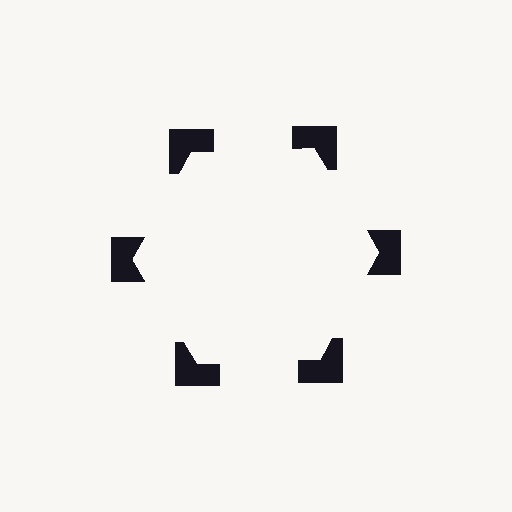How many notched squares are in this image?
There are 6 — one at each vertex of the illusory hexagon.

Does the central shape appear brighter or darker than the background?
It typically appears slightly brighter than the background, even though no actual brightness change is drawn.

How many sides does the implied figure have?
6 sides.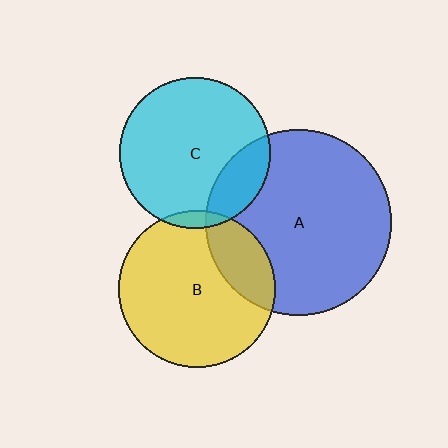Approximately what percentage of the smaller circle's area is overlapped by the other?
Approximately 5%.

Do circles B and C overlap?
Yes.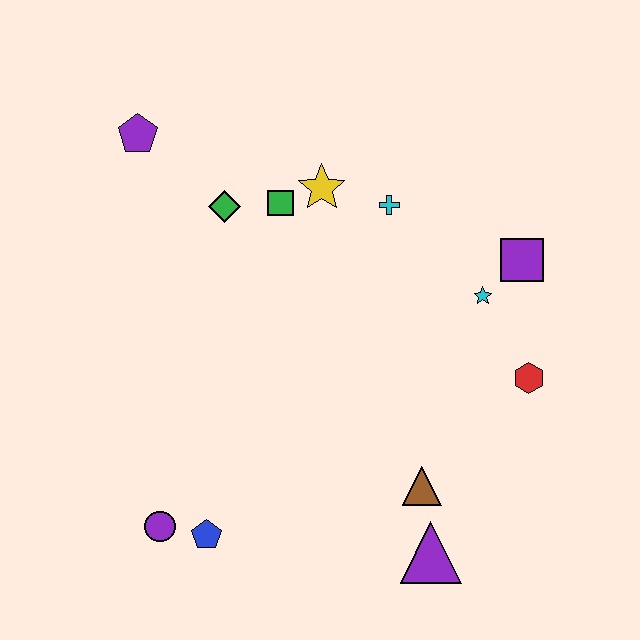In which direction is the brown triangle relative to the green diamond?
The brown triangle is below the green diamond.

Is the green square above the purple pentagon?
No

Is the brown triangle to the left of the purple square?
Yes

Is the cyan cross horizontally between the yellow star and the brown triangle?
Yes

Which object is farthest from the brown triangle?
The purple pentagon is farthest from the brown triangle.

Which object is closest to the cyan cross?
The yellow star is closest to the cyan cross.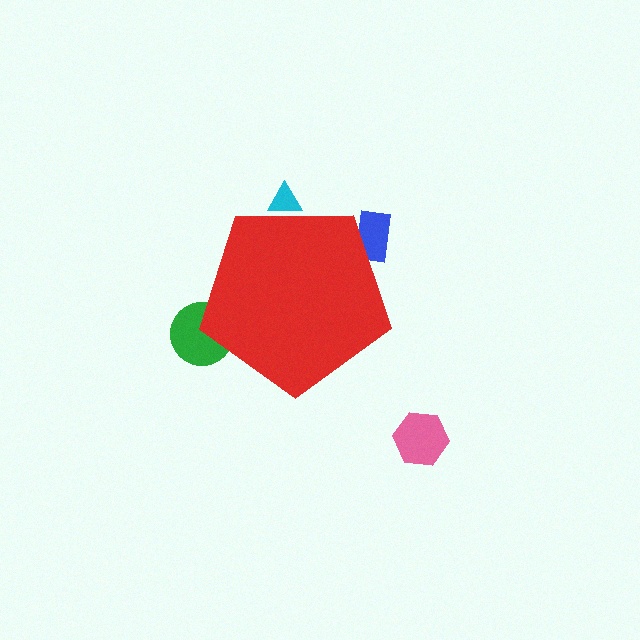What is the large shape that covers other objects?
A red pentagon.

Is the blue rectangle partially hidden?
Yes, the blue rectangle is partially hidden behind the red pentagon.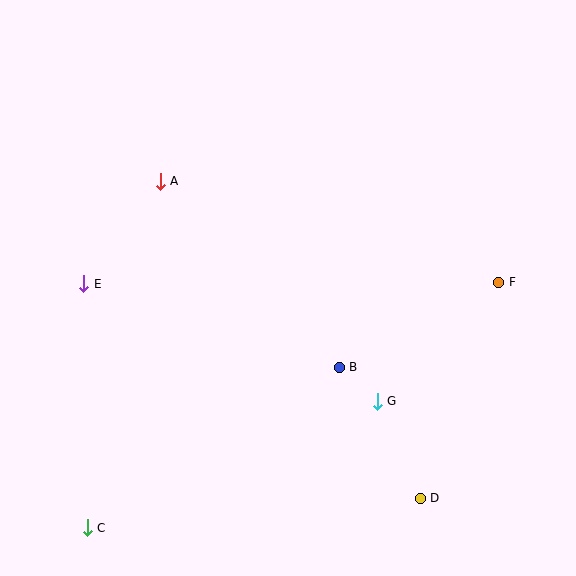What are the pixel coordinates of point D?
Point D is at (420, 498).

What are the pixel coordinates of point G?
Point G is at (377, 401).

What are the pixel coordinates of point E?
Point E is at (84, 284).